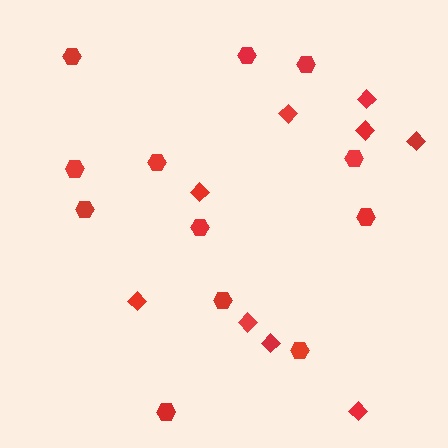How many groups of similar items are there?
There are 2 groups: one group of hexagons (12) and one group of diamonds (9).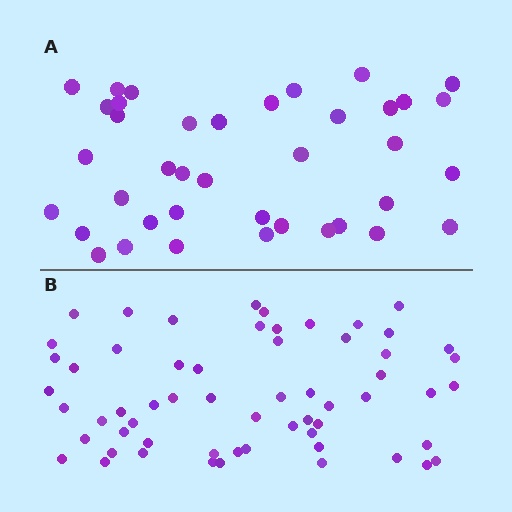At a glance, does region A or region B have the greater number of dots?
Region B (the bottom region) has more dots.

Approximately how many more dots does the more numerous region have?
Region B has approximately 20 more dots than region A.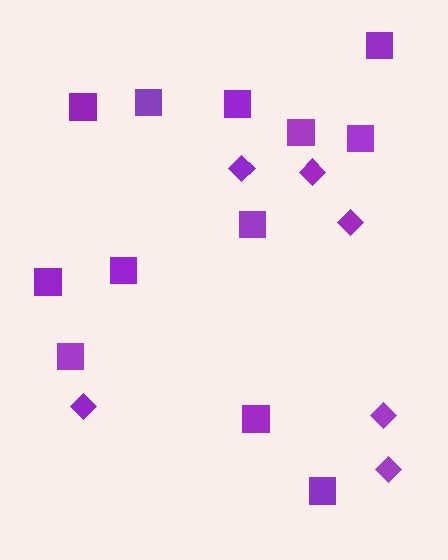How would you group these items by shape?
There are 2 groups: one group of diamonds (6) and one group of squares (12).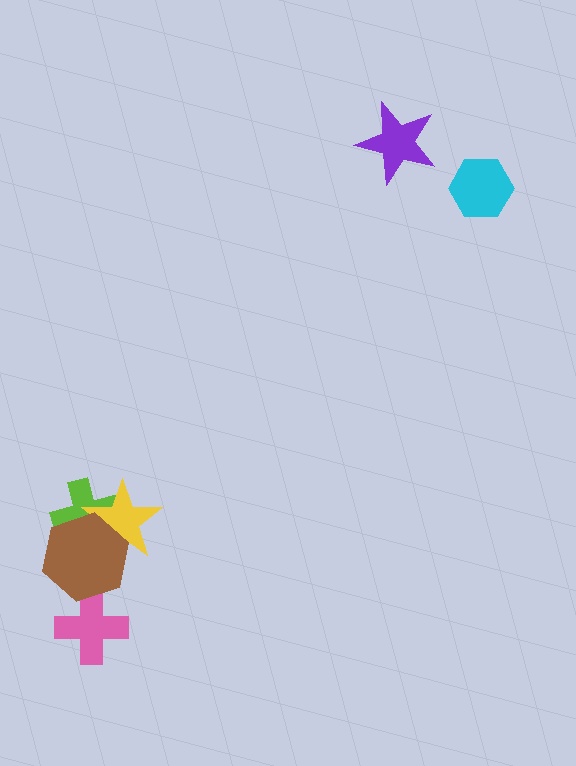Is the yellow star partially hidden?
Yes, it is partially covered by another shape.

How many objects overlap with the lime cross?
2 objects overlap with the lime cross.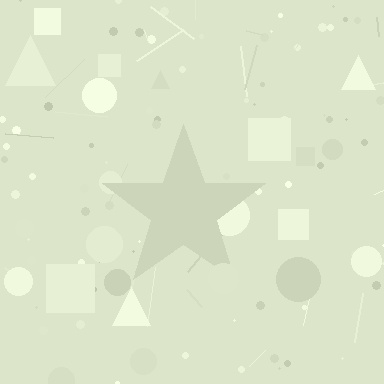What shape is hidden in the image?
A star is hidden in the image.